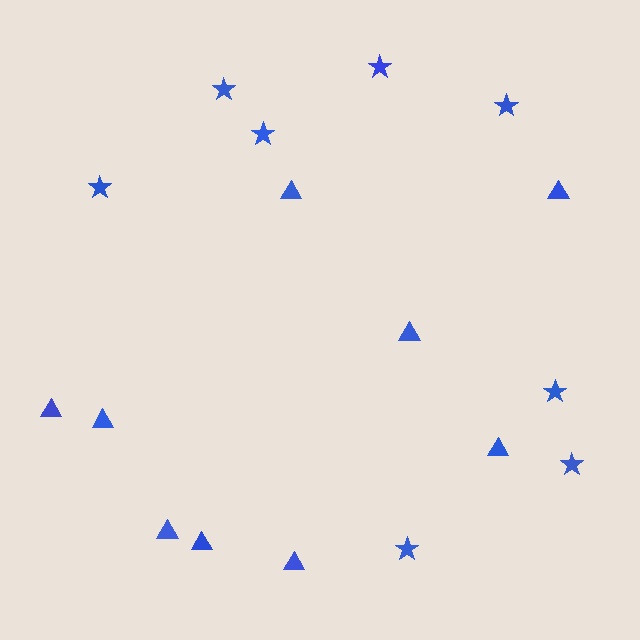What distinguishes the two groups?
There are 2 groups: one group of triangles (9) and one group of stars (8).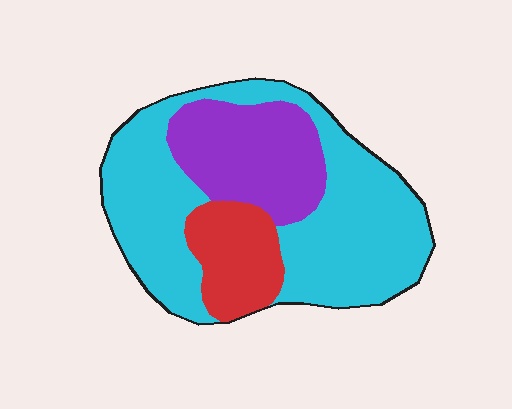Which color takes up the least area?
Red, at roughly 15%.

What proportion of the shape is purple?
Purple covers 25% of the shape.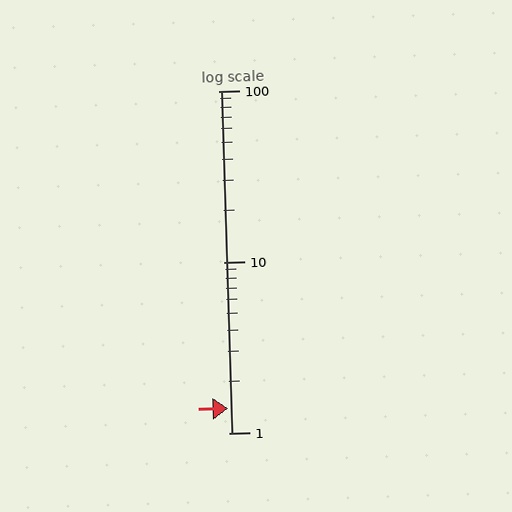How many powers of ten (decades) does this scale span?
The scale spans 2 decades, from 1 to 100.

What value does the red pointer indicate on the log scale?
The pointer indicates approximately 1.4.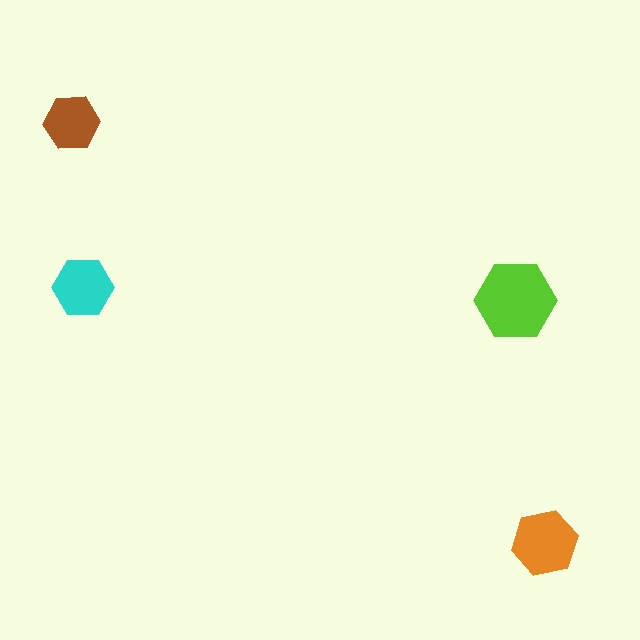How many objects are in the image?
There are 4 objects in the image.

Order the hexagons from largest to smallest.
the lime one, the orange one, the cyan one, the brown one.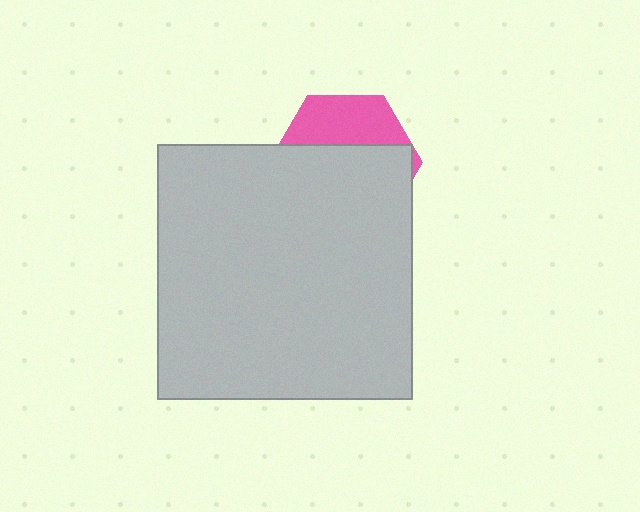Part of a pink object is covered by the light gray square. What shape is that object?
It is a hexagon.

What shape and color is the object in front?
The object in front is a light gray square.